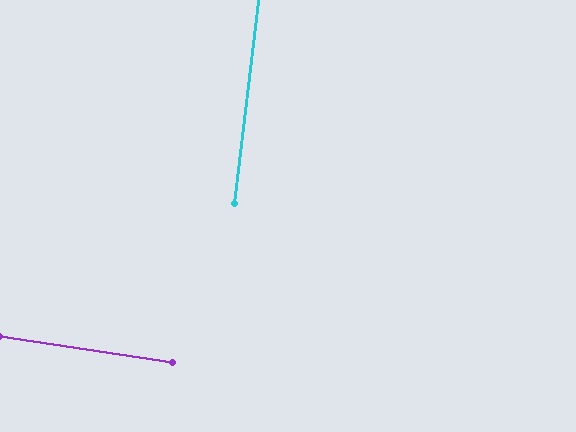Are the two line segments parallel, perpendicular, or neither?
Perpendicular — they meet at approximately 88°.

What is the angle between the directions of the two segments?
Approximately 88 degrees.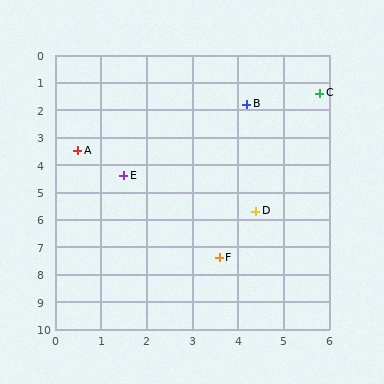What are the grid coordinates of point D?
Point D is at approximately (4.4, 5.7).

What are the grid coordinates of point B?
Point B is at approximately (4.2, 1.8).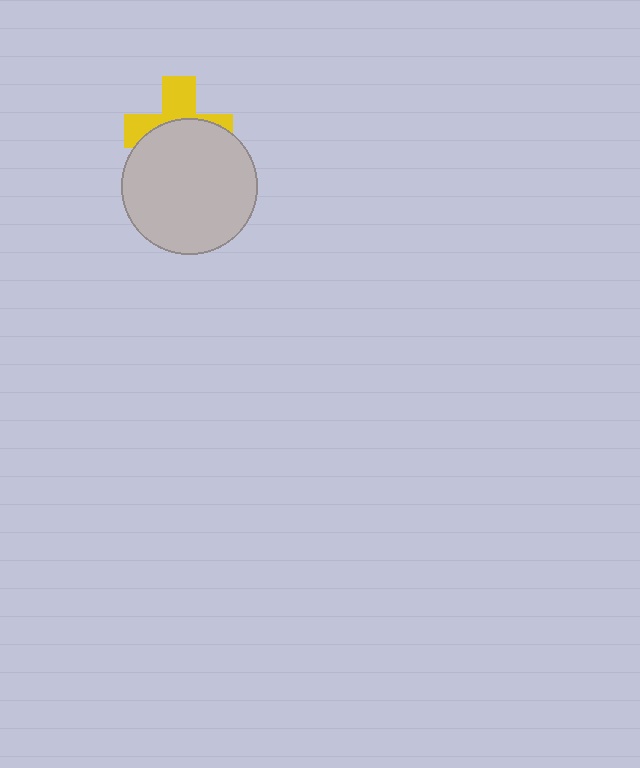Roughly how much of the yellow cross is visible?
A small part of it is visible (roughly 44%).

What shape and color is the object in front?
The object in front is a light gray circle.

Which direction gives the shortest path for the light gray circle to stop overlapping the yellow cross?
Moving down gives the shortest separation.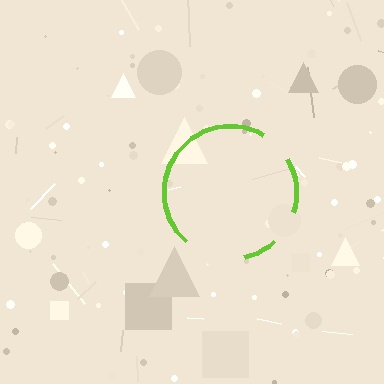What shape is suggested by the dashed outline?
The dashed outline suggests a circle.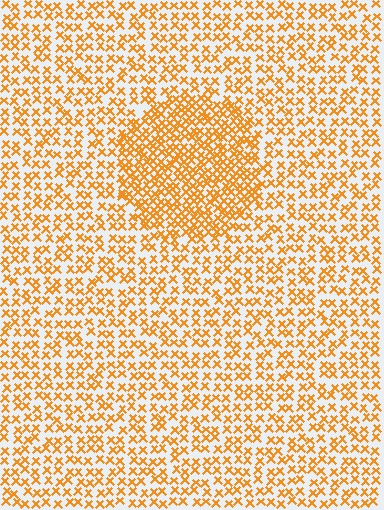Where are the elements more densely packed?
The elements are more densely packed inside the circle boundary.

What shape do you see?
I see a circle.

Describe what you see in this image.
The image contains small orange elements arranged at two different densities. A circle-shaped region is visible where the elements are more densely packed than the surrounding area.